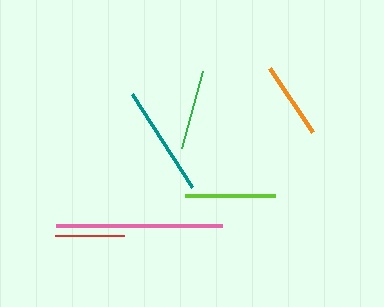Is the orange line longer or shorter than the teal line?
The teal line is longer than the orange line.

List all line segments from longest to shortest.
From longest to shortest: pink, teal, lime, green, orange, red.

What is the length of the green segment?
The green segment is approximately 80 pixels long.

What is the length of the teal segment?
The teal segment is approximately 111 pixels long.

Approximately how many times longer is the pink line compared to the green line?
The pink line is approximately 2.1 times the length of the green line.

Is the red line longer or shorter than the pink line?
The pink line is longer than the red line.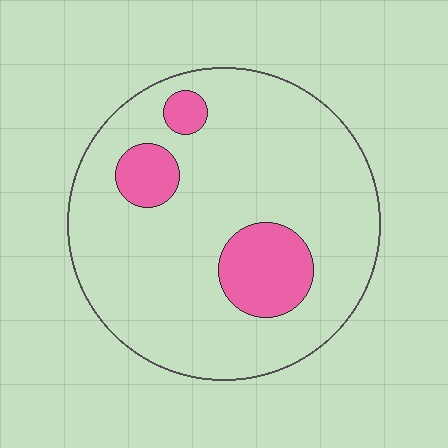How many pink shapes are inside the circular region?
3.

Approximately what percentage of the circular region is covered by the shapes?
Approximately 15%.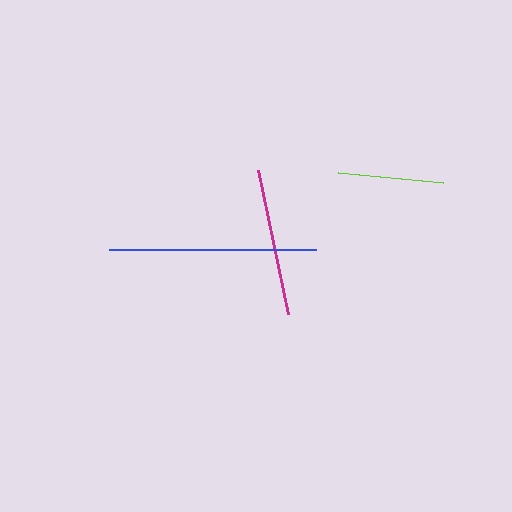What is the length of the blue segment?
The blue segment is approximately 206 pixels long.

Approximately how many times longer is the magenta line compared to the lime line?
The magenta line is approximately 1.4 times the length of the lime line.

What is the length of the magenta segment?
The magenta segment is approximately 147 pixels long.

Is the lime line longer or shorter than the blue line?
The blue line is longer than the lime line.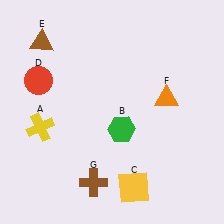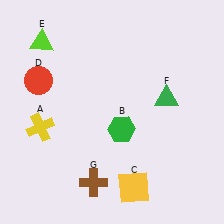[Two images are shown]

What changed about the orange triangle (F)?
In Image 1, F is orange. In Image 2, it changed to green.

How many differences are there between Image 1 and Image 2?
There are 2 differences between the two images.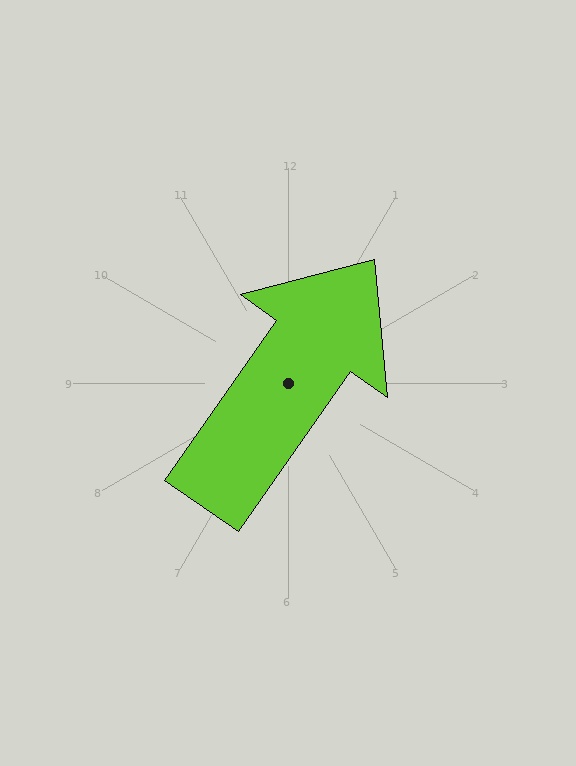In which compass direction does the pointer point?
Northeast.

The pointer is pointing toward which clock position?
Roughly 1 o'clock.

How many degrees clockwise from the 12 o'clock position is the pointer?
Approximately 35 degrees.